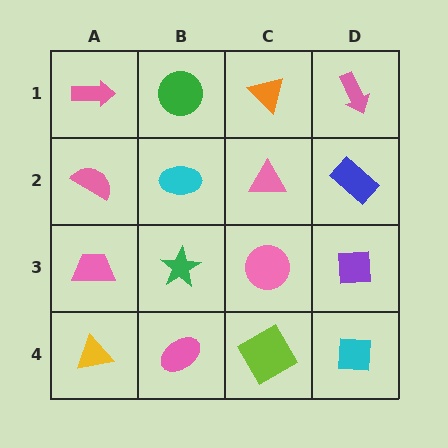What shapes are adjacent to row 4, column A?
A pink trapezoid (row 3, column A), a pink ellipse (row 4, column B).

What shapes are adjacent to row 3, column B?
A cyan ellipse (row 2, column B), a pink ellipse (row 4, column B), a pink trapezoid (row 3, column A), a pink circle (row 3, column C).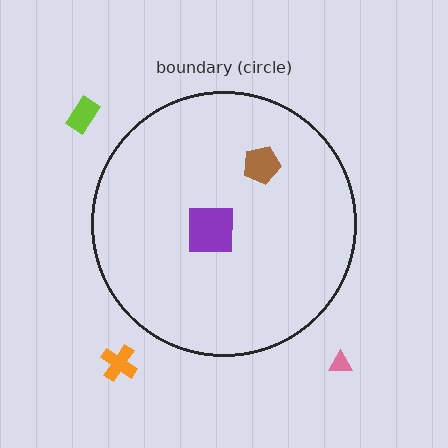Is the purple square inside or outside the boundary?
Inside.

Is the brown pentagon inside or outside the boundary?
Inside.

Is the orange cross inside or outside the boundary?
Outside.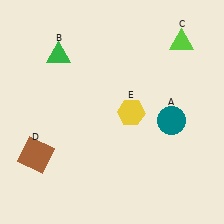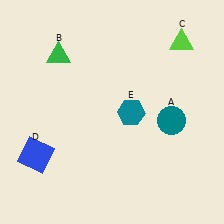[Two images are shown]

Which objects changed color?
D changed from brown to blue. E changed from yellow to teal.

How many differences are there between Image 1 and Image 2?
There are 2 differences between the two images.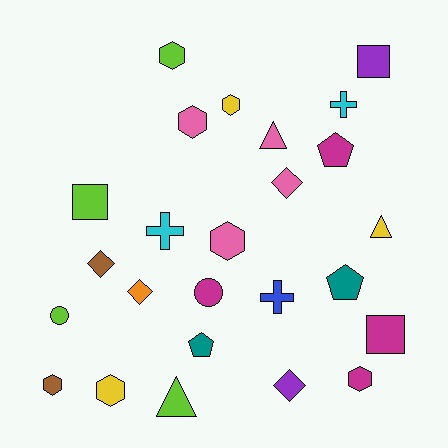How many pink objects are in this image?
There are 4 pink objects.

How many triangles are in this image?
There are 3 triangles.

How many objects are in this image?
There are 25 objects.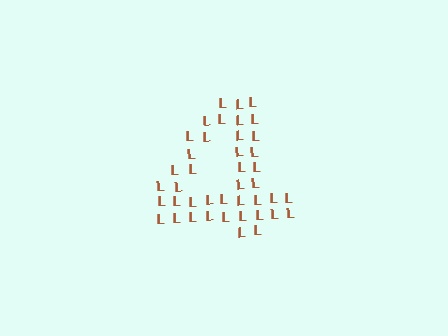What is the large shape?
The large shape is the digit 4.